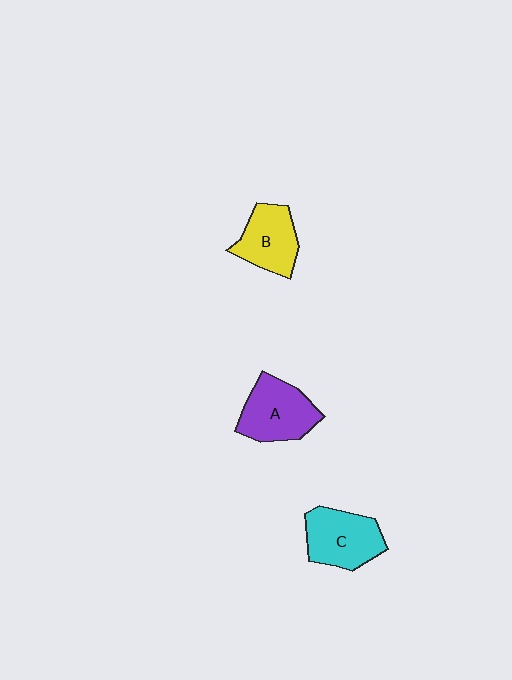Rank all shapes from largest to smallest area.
From largest to smallest: A (purple), C (cyan), B (yellow).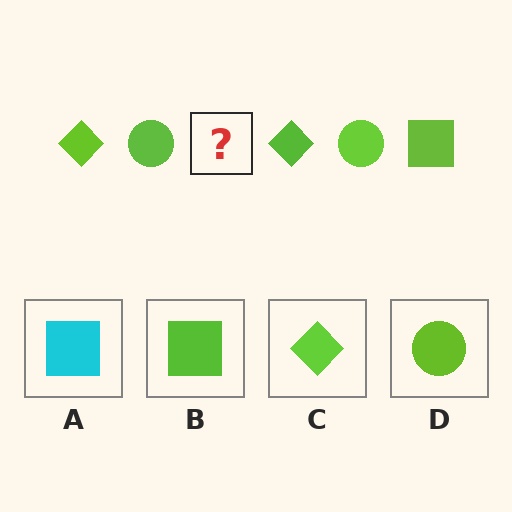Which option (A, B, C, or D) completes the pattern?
B.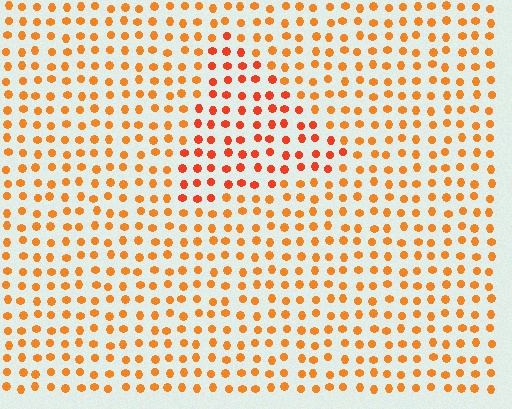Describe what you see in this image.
The image is filled with small orange elements in a uniform arrangement. A triangle-shaped region is visible where the elements are tinted to a slightly different hue, forming a subtle color boundary.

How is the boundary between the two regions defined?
The boundary is defined purely by a slight shift in hue (about 21 degrees). Spacing, size, and orientation are identical on both sides.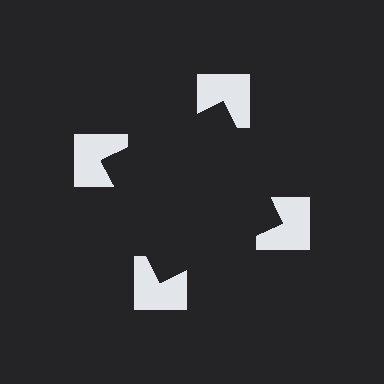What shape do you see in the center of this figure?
An illusory square — its edges are inferred from the aligned wedge cuts in the notched squares, not physically drawn.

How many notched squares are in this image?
There are 4 — one at each vertex of the illusory square.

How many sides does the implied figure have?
4 sides.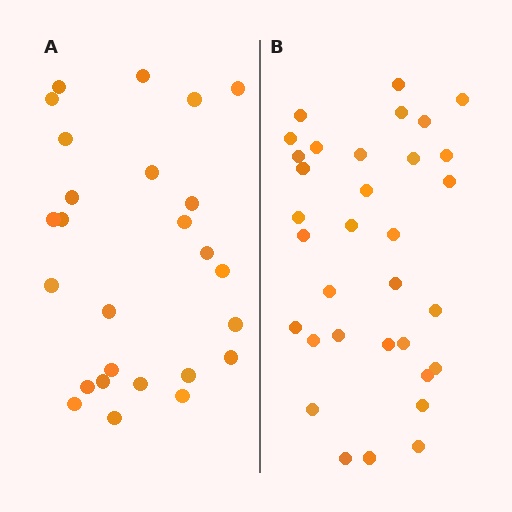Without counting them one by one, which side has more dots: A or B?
Region B (the right region) has more dots.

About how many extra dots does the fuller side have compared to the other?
Region B has roughly 8 or so more dots than region A.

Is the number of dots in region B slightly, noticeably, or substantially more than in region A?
Region B has noticeably more, but not dramatically so. The ratio is roughly 1.3 to 1.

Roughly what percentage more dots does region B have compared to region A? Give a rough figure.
About 25% more.